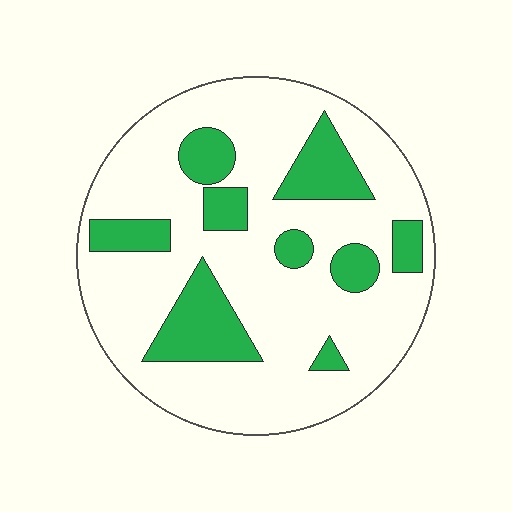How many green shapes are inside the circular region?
9.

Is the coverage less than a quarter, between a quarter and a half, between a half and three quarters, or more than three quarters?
Less than a quarter.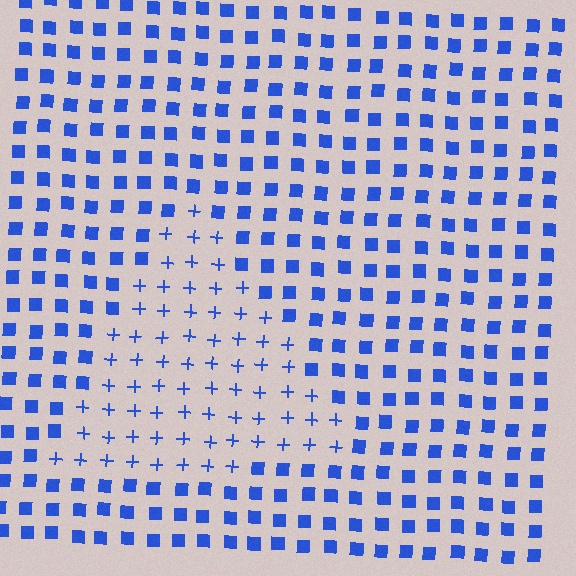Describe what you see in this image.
The image is filled with small blue elements arranged in a uniform grid. A triangle-shaped region contains plus signs, while the surrounding area contains squares. The boundary is defined purely by the change in element shape.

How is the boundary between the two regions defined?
The boundary is defined by a change in element shape: plus signs inside vs. squares outside. All elements share the same color and spacing.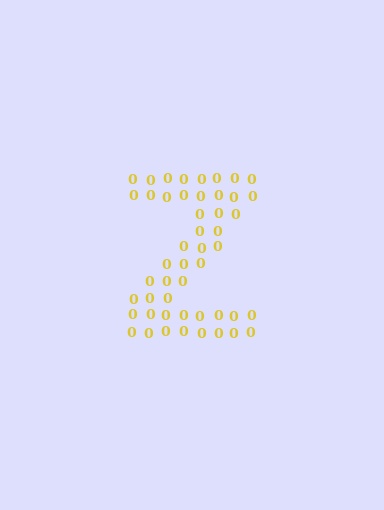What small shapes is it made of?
It is made of small digit 0's.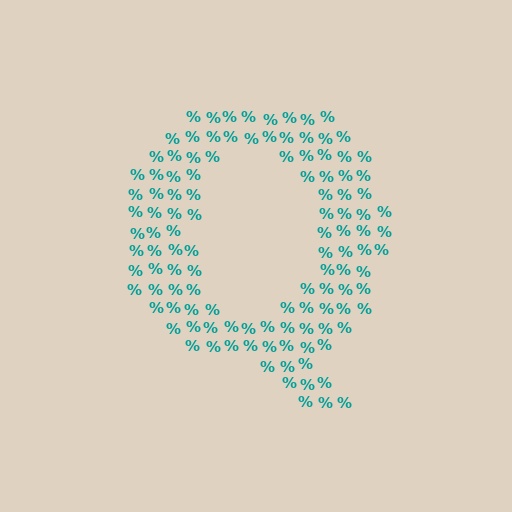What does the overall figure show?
The overall figure shows the letter Q.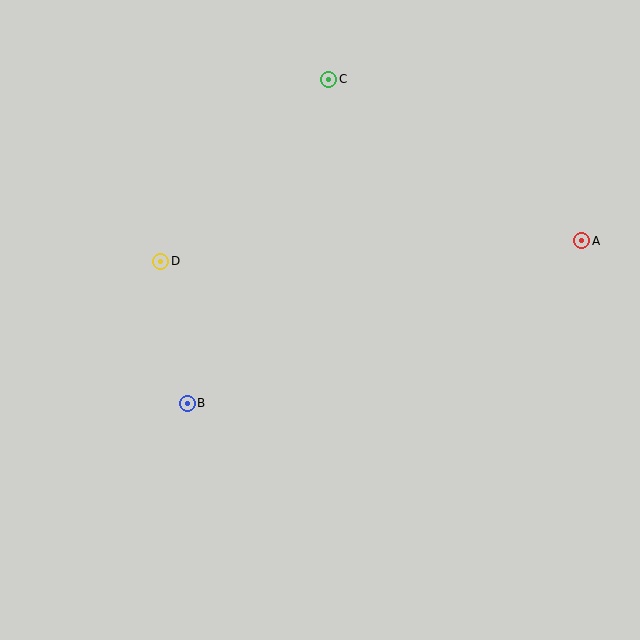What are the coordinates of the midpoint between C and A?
The midpoint between C and A is at (455, 160).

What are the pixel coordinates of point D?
Point D is at (161, 261).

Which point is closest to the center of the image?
Point B at (187, 403) is closest to the center.